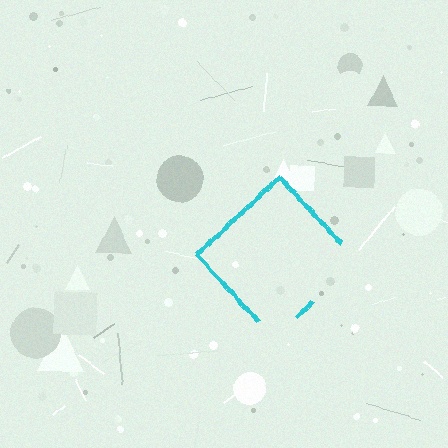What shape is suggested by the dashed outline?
The dashed outline suggests a diamond.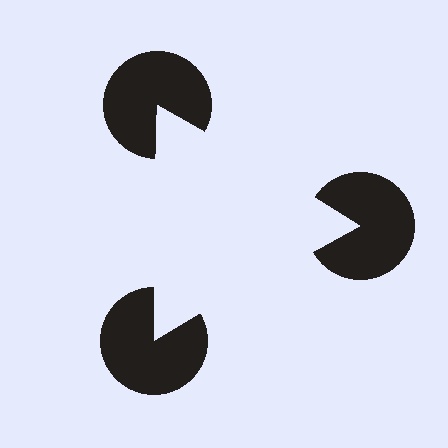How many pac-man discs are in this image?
There are 3 — one at each vertex of the illusory triangle.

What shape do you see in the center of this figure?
An illusory triangle — its edges are inferred from the aligned wedge cuts in the pac-man discs, not physically drawn.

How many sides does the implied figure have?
3 sides.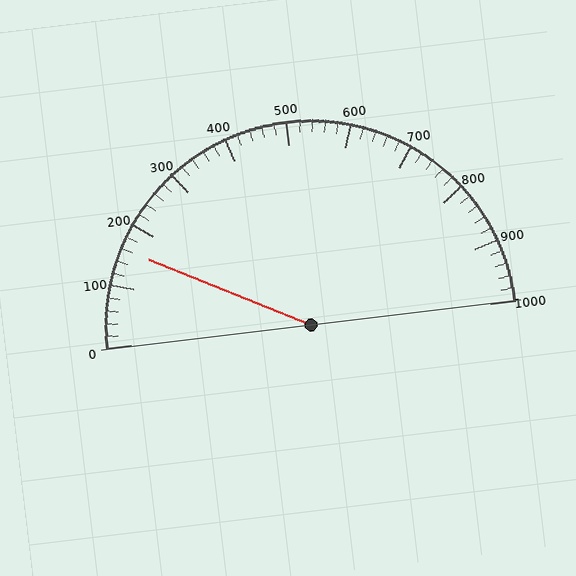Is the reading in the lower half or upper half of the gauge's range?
The reading is in the lower half of the range (0 to 1000).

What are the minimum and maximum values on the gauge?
The gauge ranges from 0 to 1000.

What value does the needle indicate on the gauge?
The needle indicates approximately 160.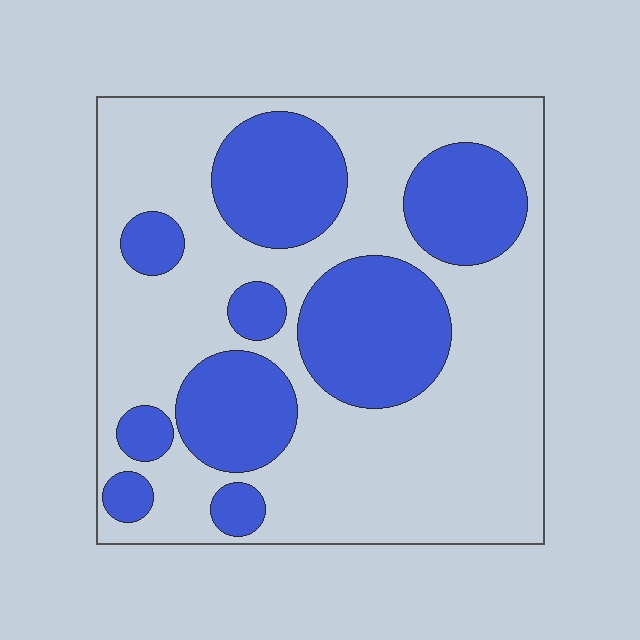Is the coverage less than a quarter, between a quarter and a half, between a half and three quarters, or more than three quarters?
Between a quarter and a half.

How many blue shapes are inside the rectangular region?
9.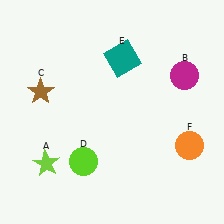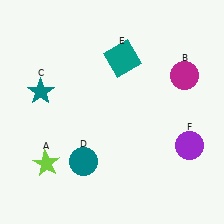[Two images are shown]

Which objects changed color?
C changed from brown to teal. D changed from lime to teal. F changed from orange to purple.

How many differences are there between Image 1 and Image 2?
There are 3 differences between the two images.